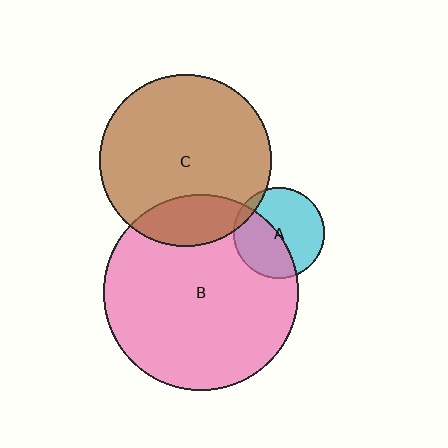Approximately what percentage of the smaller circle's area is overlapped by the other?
Approximately 20%.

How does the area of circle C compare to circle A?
Approximately 3.6 times.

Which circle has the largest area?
Circle B (pink).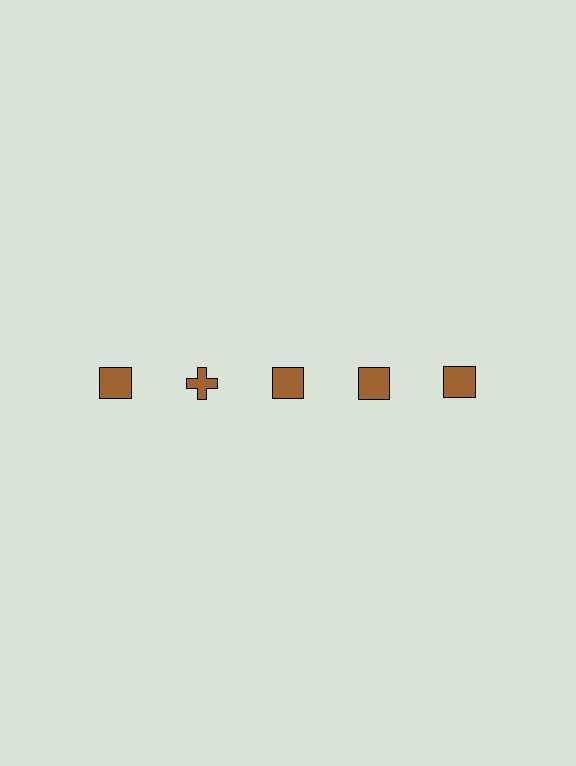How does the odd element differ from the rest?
It has a different shape: cross instead of square.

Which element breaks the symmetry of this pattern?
The brown cross in the top row, second from left column breaks the symmetry. All other shapes are brown squares.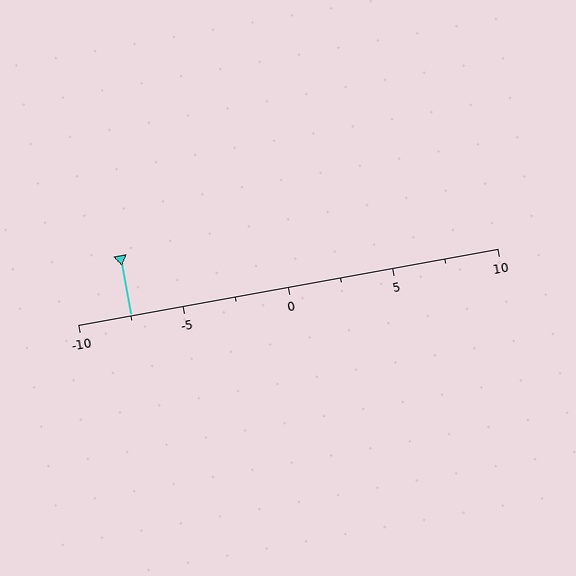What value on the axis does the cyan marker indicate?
The marker indicates approximately -7.5.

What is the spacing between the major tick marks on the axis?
The major ticks are spaced 5 apart.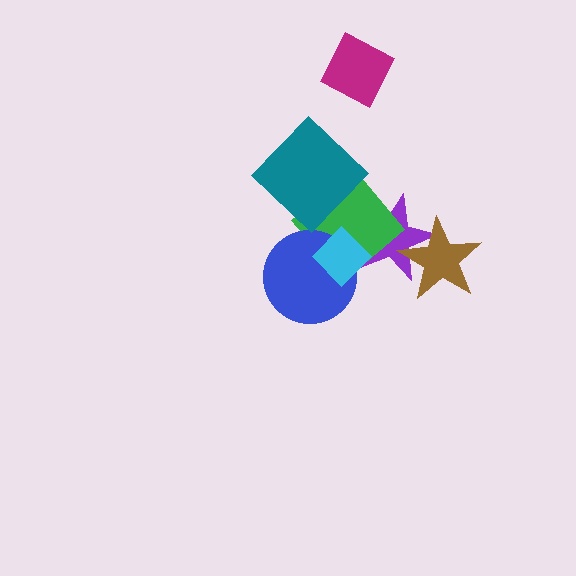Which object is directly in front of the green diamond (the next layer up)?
The blue circle is directly in front of the green diamond.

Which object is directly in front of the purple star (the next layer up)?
The green diamond is directly in front of the purple star.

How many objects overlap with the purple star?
3 objects overlap with the purple star.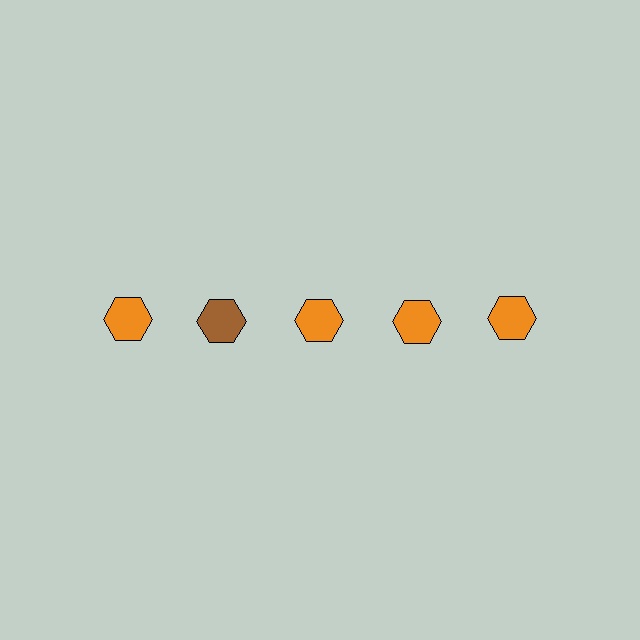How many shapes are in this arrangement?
There are 5 shapes arranged in a grid pattern.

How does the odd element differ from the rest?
It has a different color: brown instead of orange.